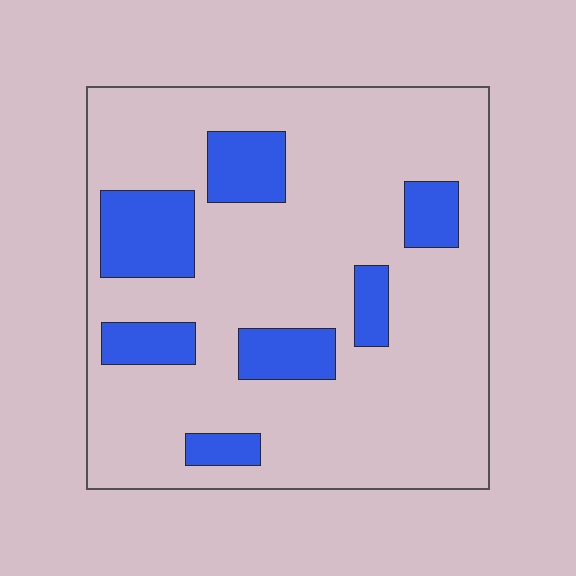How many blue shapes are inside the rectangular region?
7.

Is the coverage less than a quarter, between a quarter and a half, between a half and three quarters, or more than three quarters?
Less than a quarter.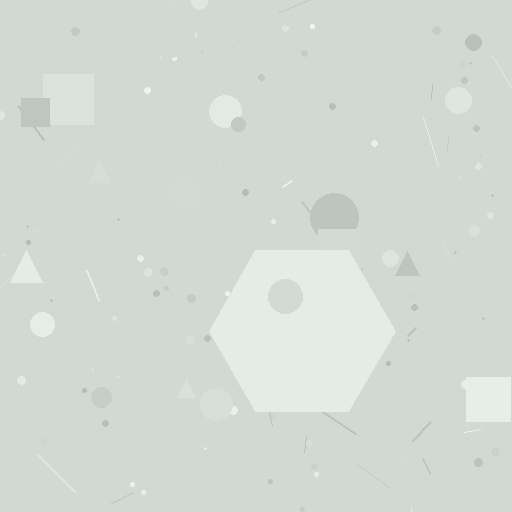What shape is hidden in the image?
A hexagon is hidden in the image.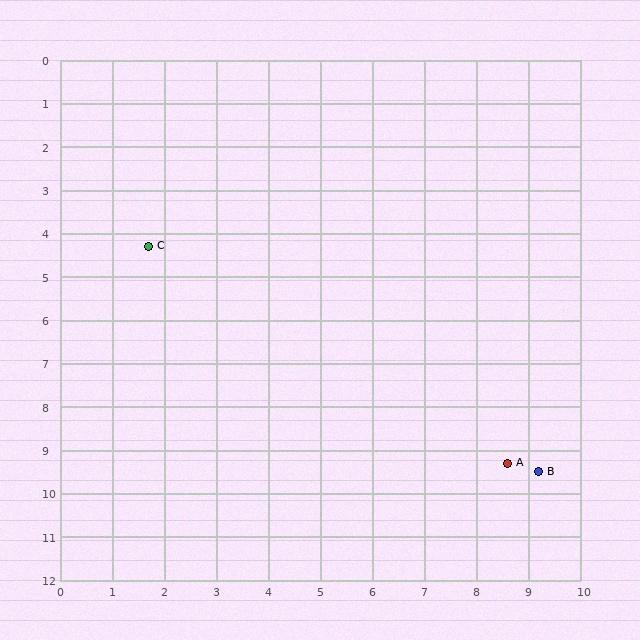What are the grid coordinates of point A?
Point A is at approximately (8.6, 9.3).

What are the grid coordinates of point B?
Point B is at approximately (9.2, 9.5).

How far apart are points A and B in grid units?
Points A and B are about 0.6 grid units apart.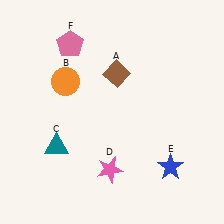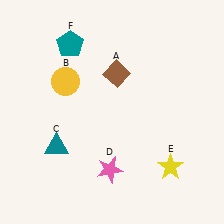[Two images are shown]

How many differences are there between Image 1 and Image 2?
There are 3 differences between the two images.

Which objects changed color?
B changed from orange to yellow. E changed from blue to yellow. F changed from pink to teal.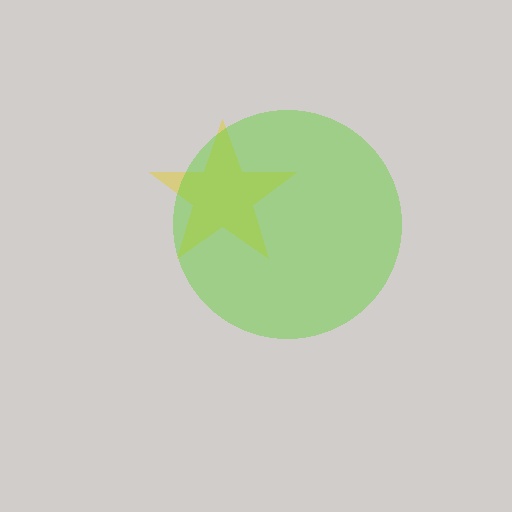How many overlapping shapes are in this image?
There are 2 overlapping shapes in the image.